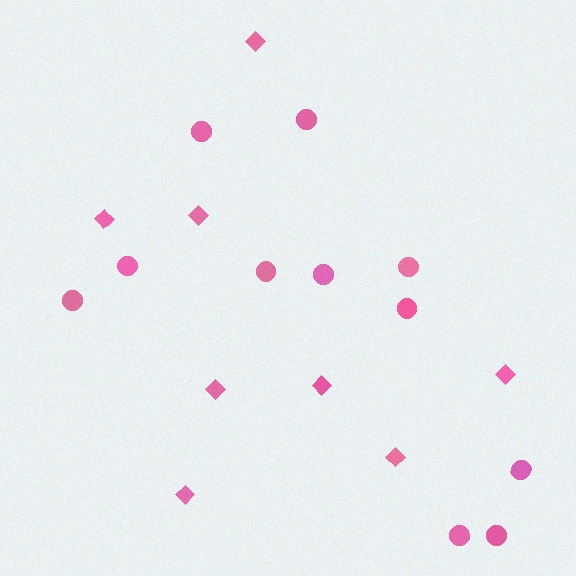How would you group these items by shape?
There are 2 groups: one group of diamonds (8) and one group of circles (11).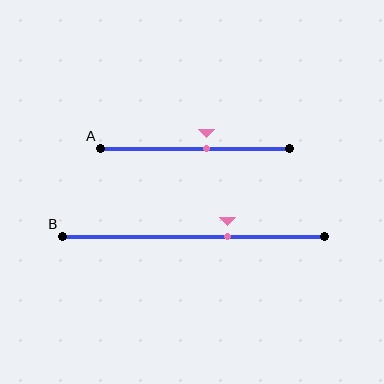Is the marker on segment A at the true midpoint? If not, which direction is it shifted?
No, the marker on segment A is shifted to the right by about 6% of the segment length.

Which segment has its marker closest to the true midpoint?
Segment A has its marker closest to the true midpoint.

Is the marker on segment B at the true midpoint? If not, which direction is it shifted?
No, the marker on segment B is shifted to the right by about 13% of the segment length.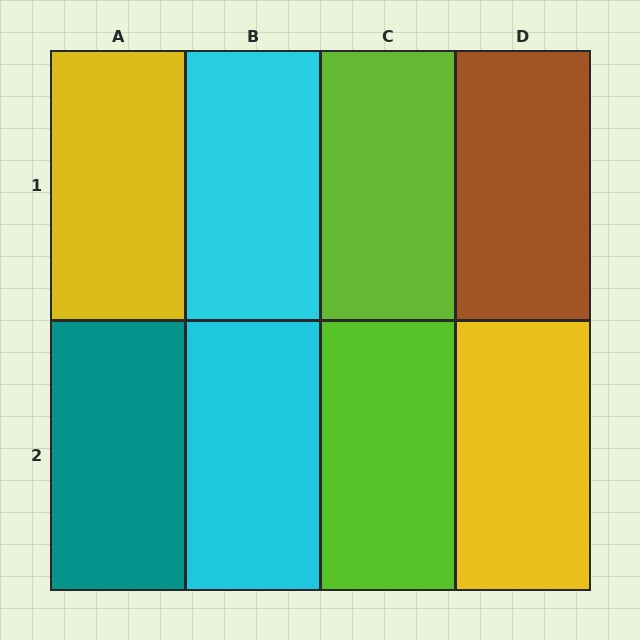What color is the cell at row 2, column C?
Lime.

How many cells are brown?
1 cell is brown.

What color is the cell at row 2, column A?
Teal.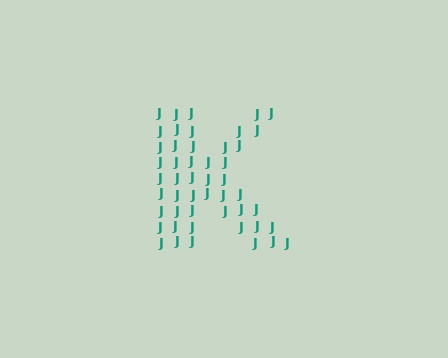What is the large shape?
The large shape is the letter K.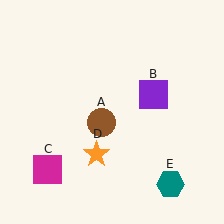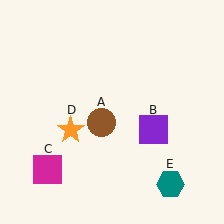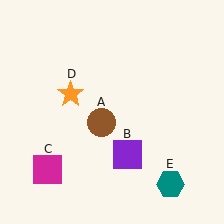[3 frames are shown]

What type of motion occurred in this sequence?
The purple square (object B), orange star (object D) rotated clockwise around the center of the scene.